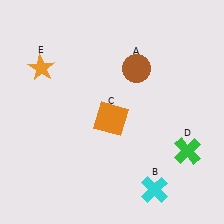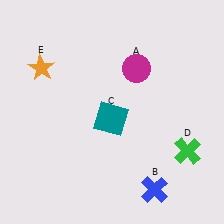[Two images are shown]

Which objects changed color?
A changed from brown to magenta. B changed from cyan to blue. C changed from orange to teal.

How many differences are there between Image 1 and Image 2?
There are 3 differences between the two images.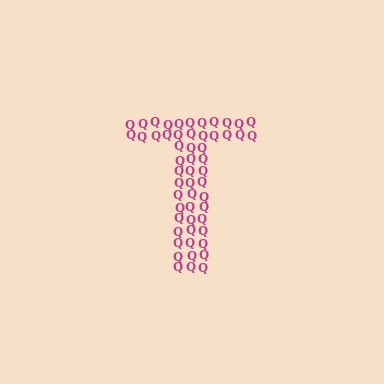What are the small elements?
The small elements are letter Q's.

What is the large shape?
The large shape is the letter T.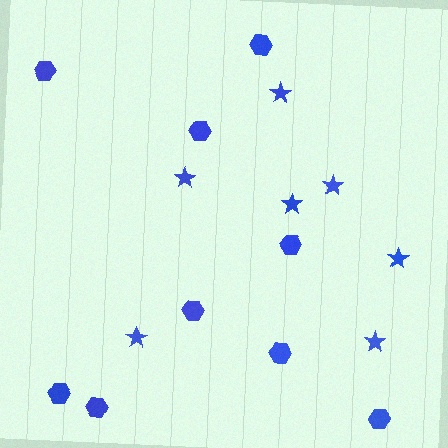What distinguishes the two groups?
There are 2 groups: one group of hexagons (9) and one group of stars (7).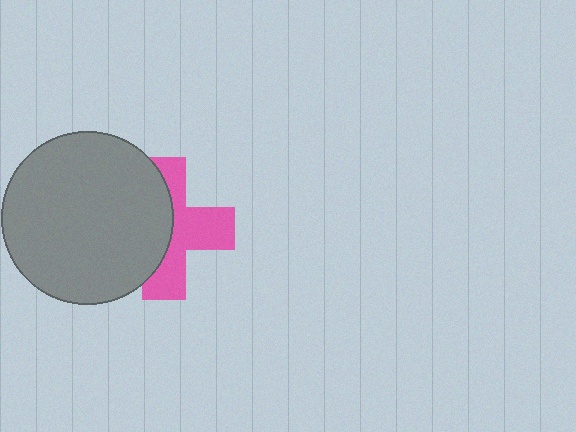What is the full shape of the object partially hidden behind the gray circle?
The partially hidden object is a pink cross.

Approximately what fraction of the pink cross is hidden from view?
Roughly 49% of the pink cross is hidden behind the gray circle.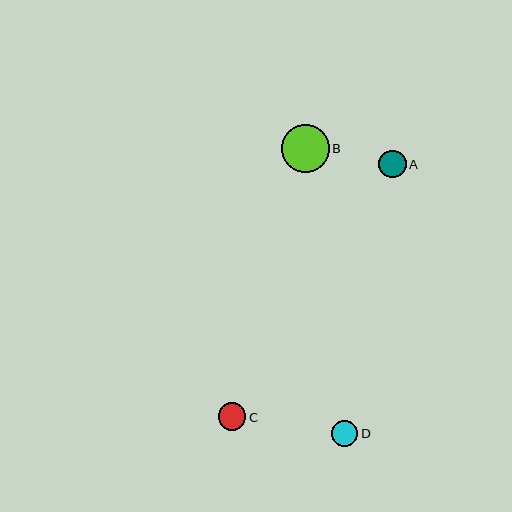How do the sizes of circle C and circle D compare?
Circle C and circle D are approximately the same size.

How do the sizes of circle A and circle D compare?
Circle A and circle D are approximately the same size.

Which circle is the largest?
Circle B is the largest with a size of approximately 48 pixels.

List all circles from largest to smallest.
From largest to smallest: B, C, A, D.